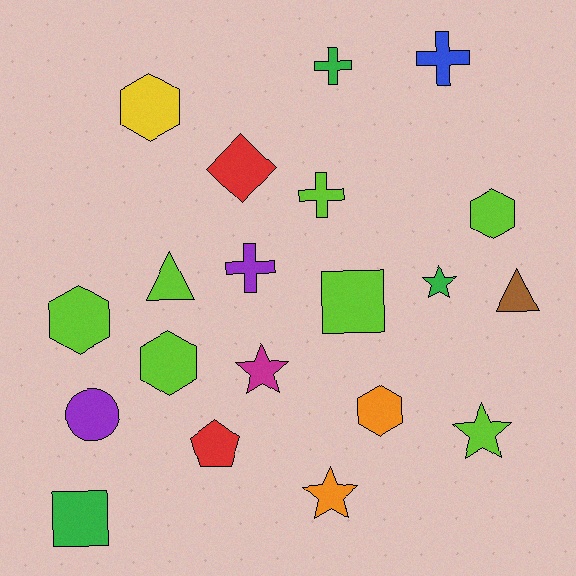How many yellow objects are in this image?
There is 1 yellow object.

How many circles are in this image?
There is 1 circle.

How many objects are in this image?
There are 20 objects.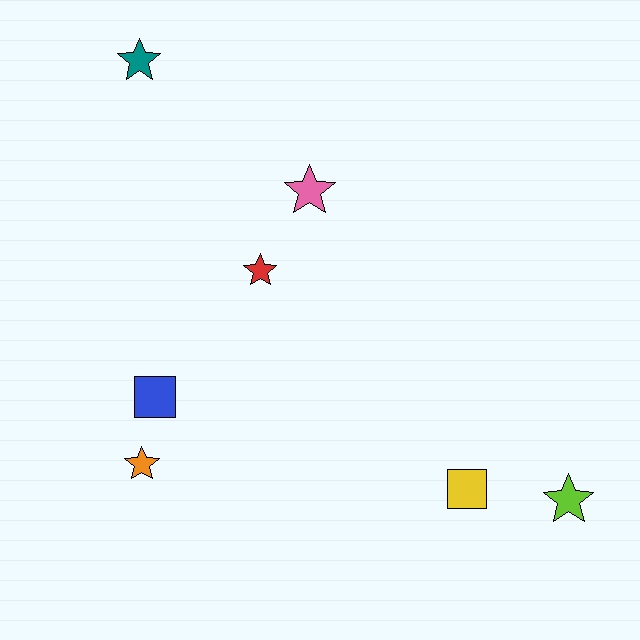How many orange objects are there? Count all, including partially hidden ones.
There is 1 orange object.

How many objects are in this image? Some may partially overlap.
There are 7 objects.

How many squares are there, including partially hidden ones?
There are 2 squares.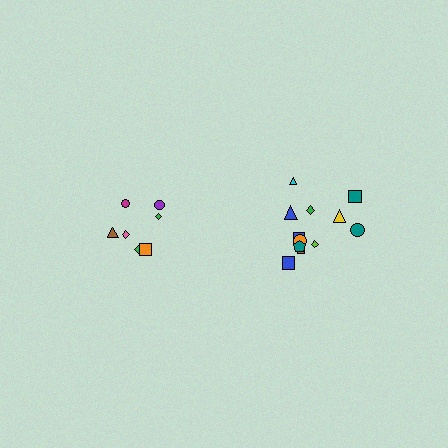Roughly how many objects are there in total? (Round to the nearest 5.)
Roughly 20 objects in total.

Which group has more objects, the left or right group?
The right group.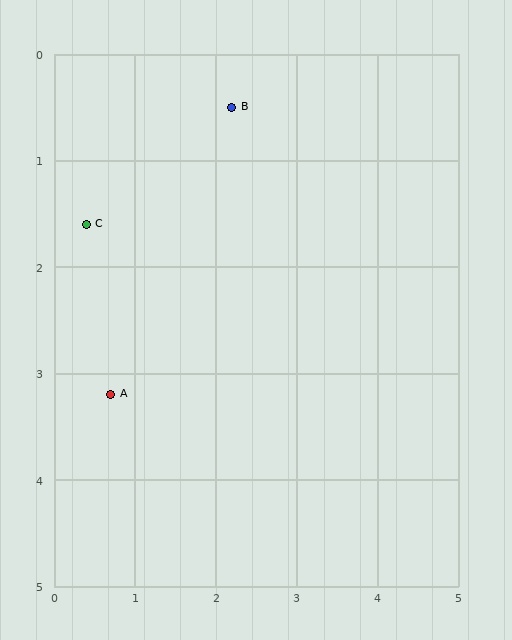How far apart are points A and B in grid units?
Points A and B are about 3.1 grid units apart.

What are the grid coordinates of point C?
Point C is at approximately (0.4, 1.6).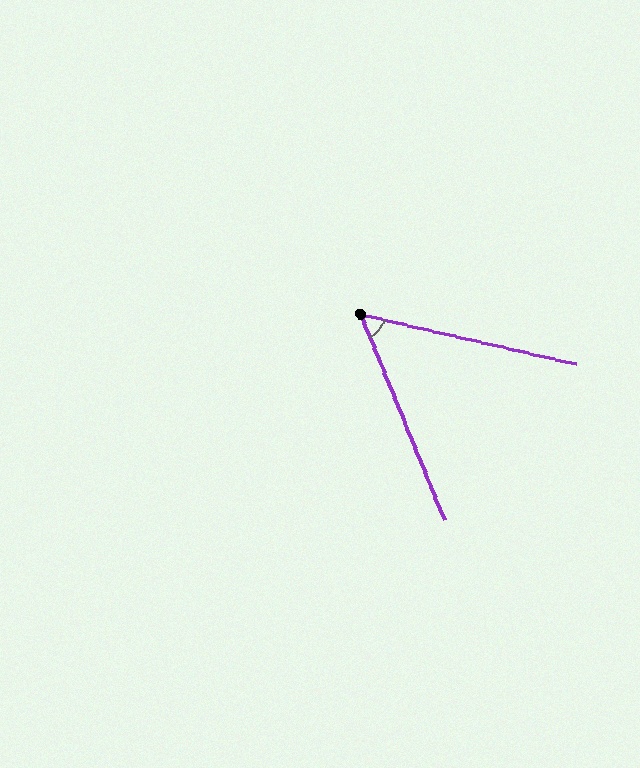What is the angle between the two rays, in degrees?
Approximately 55 degrees.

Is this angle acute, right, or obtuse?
It is acute.